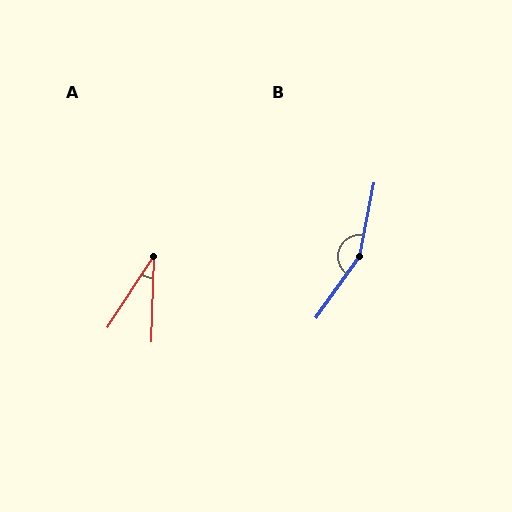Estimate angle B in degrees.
Approximately 156 degrees.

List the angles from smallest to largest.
A (31°), B (156°).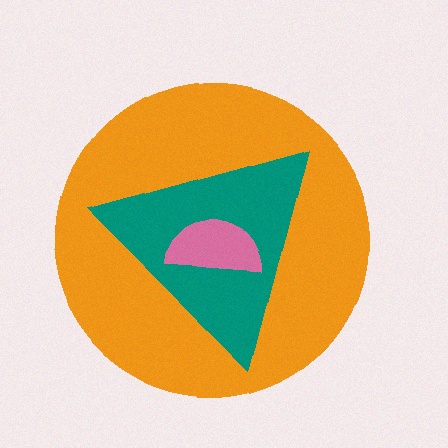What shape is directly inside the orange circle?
The teal triangle.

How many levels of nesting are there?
3.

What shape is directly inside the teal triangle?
The pink semicircle.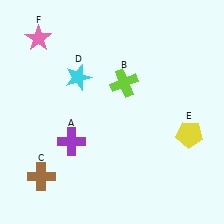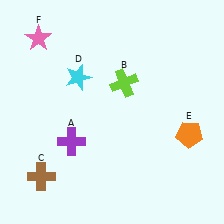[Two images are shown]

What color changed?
The pentagon (E) changed from yellow in Image 1 to orange in Image 2.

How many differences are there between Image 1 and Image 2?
There is 1 difference between the two images.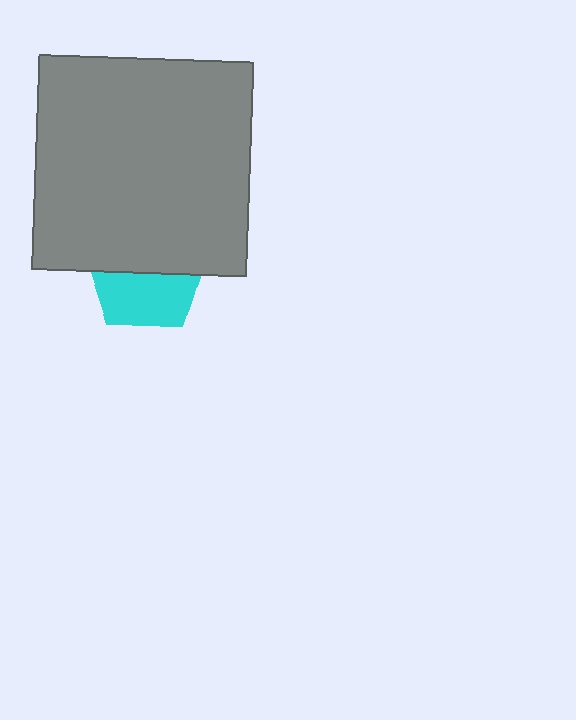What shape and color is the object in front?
The object in front is a gray square.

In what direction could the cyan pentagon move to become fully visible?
The cyan pentagon could move down. That would shift it out from behind the gray square entirely.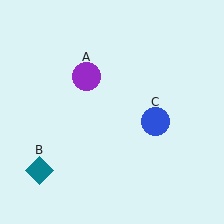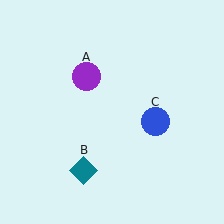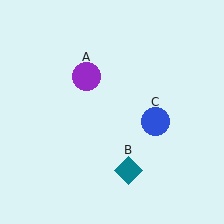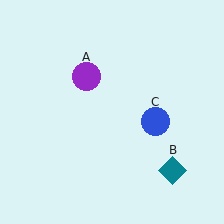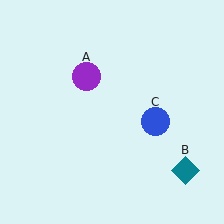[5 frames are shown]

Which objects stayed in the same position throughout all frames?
Purple circle (object A) and blue circle (object C) remained stationary.